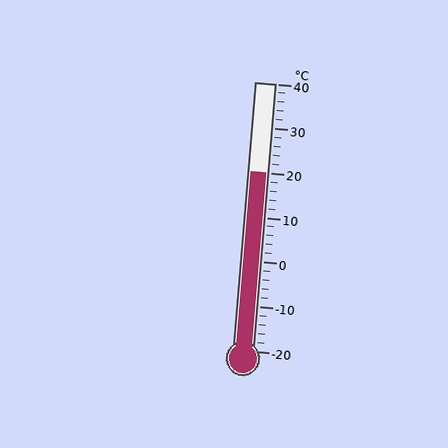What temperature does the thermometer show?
The thermometer shows approximately 20°C.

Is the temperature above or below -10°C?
The temperature is above -10°C.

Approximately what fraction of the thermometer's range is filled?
The thermometer is filled to approximately 65% of its range.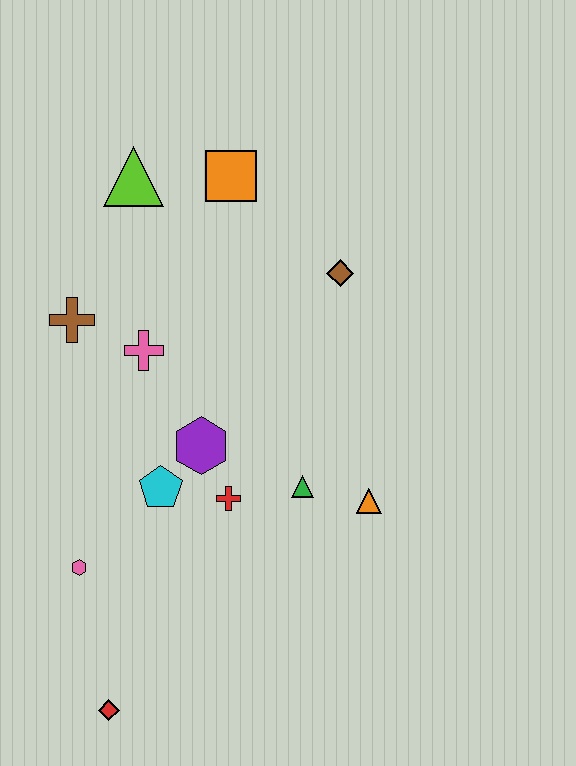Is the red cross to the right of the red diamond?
Yes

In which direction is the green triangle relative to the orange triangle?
The green triangle is to the left of the orange triangle.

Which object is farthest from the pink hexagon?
The orange square is farthest from the pink hexagon.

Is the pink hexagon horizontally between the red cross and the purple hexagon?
No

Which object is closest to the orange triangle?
The green triangle is closest to the orange triangle.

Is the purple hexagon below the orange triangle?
No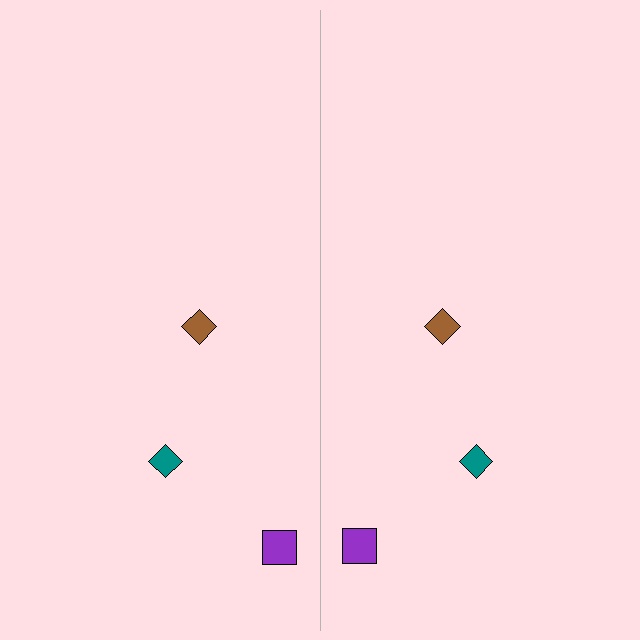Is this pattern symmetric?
Yes, this pattern has bilateral (reflection) symmetry.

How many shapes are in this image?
There are 6 shapes in this image.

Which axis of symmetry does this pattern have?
The pattern has a vertical axis of symmetry running through the center of the image.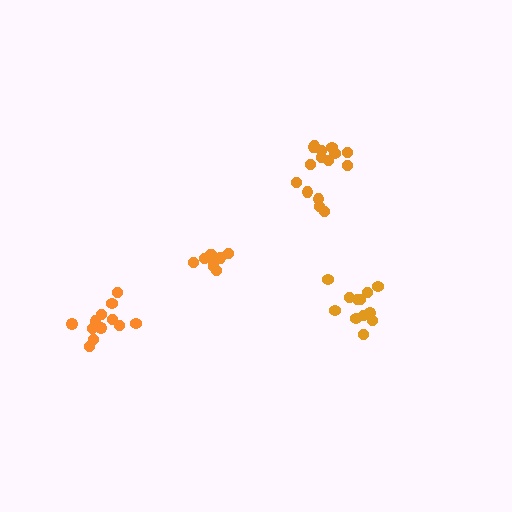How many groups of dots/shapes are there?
There are 4 groups.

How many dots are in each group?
Group 1: 12 dots, Group 2: 10 dots, Group 3: 15 dots, Group 4: 12 dots (49 total).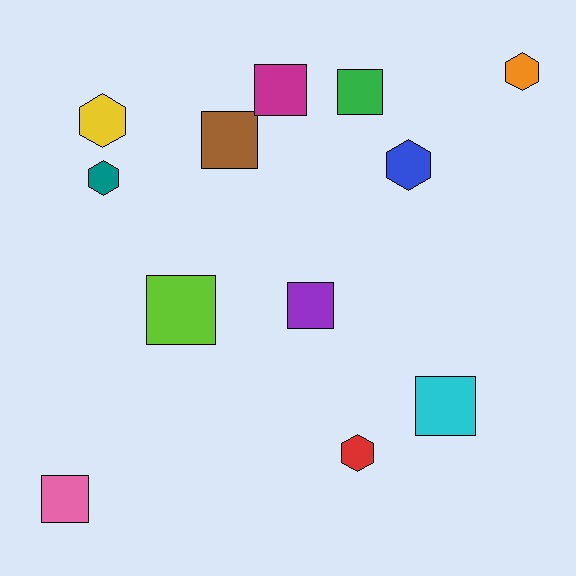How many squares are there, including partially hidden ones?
There are 7 squares.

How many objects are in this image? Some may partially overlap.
There are 12 objects.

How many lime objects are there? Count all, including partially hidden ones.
There is 1 lime object.